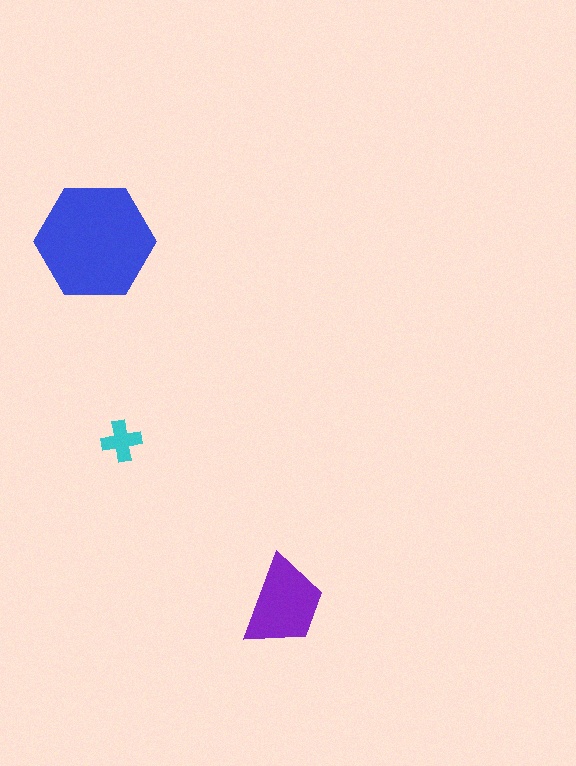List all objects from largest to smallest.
The blue hexagon, the purple trapezoid, the cyan cross.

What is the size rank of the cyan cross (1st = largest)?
3rd.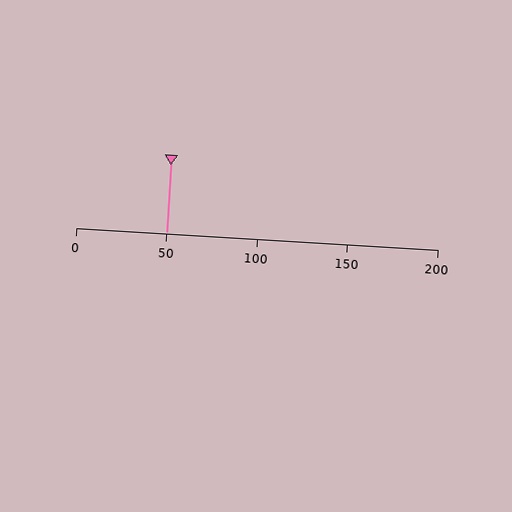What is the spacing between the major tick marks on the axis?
The major ticks are spaced 50 apart.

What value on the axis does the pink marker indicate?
The marker indicates approximately 50.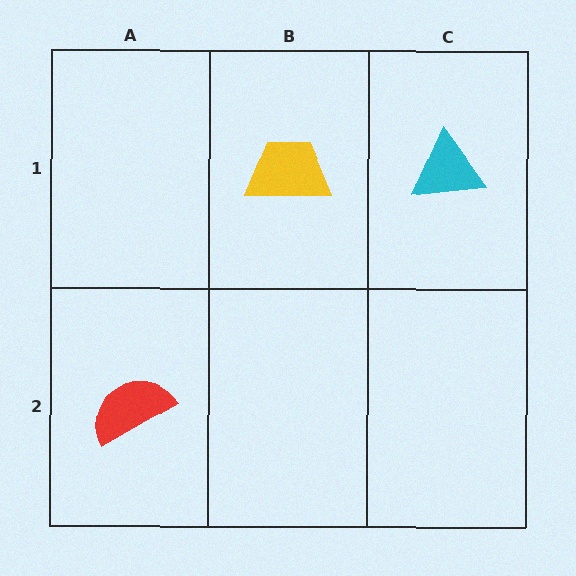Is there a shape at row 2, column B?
No, that cell is empty.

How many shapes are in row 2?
1 shape.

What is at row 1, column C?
A cyan triangle.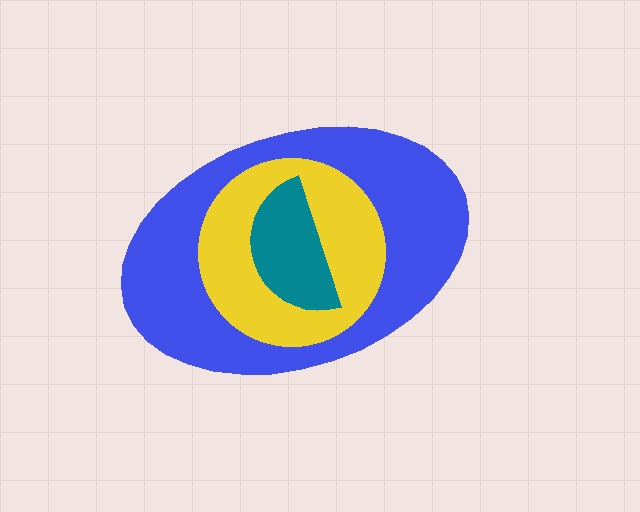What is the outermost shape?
The blue ellipse.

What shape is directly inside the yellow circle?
The teal semicircle.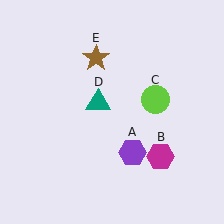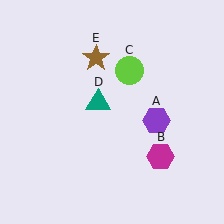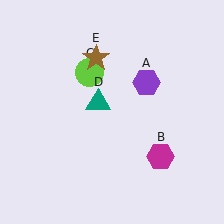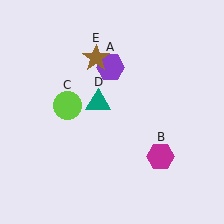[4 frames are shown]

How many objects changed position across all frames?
2 objects changed position: purple hexagon (object A), lime circle (object C).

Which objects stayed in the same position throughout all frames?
Magenta hexagon (object B) and teal triangle (object D) and brown star (object E) remained stationary.